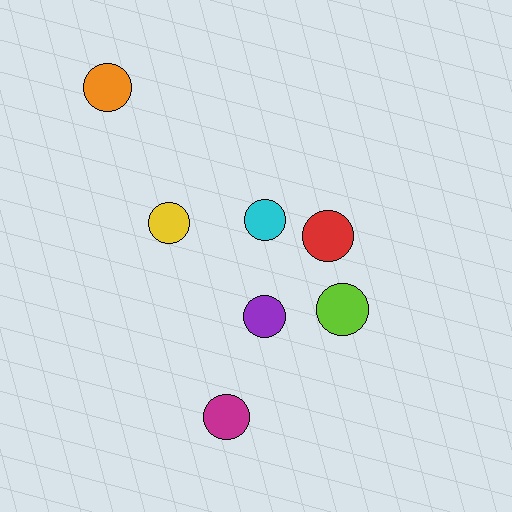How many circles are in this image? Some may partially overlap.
There are 7 circles.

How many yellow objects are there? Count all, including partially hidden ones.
There is 1 yellow object.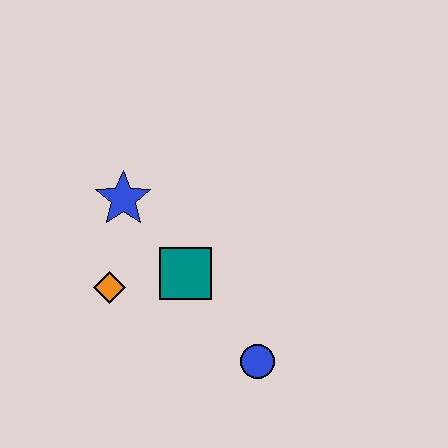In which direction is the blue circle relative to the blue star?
The blue circle is below the blue star.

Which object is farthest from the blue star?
The blue circle is farthest from the blue star.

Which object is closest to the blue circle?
The teal square is closest to the blue circle.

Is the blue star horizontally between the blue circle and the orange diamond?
Yes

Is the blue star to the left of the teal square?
Yes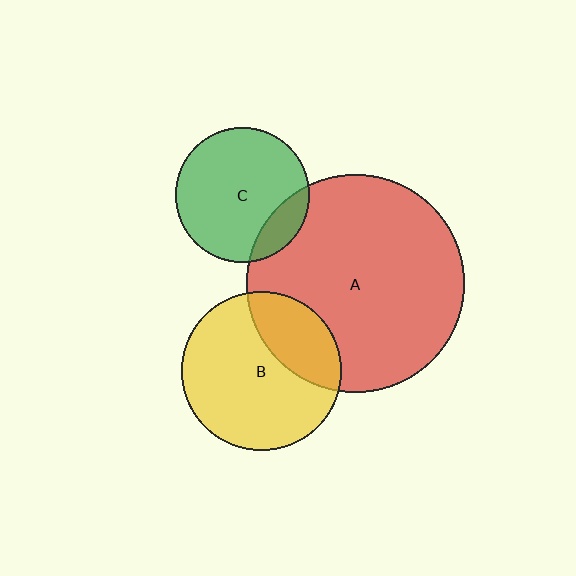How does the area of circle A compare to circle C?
Approximately 2.6 times.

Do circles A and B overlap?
Yes.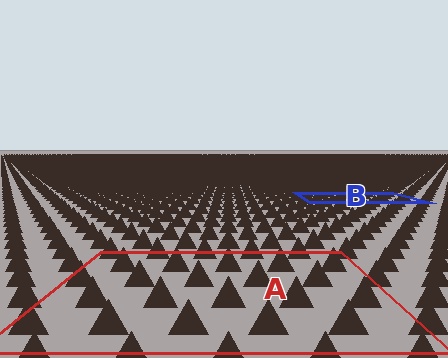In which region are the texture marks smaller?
The texture marks are smaller in region B, because it is farther away.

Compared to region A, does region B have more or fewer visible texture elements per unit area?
Region B has more texture elements per unit area — they are packed more densely because it is farther away.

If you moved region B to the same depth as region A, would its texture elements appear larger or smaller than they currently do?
They would appear larger. At a closer depth, the same texture elements are projected at a bigger on-screen size.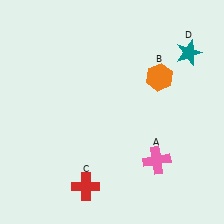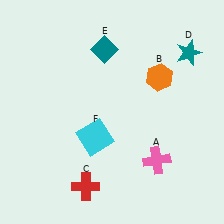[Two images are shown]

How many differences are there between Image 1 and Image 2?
There are 2 differences between the two images.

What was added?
A teal diamond (E), a cyan square (F) were added in Image 2.